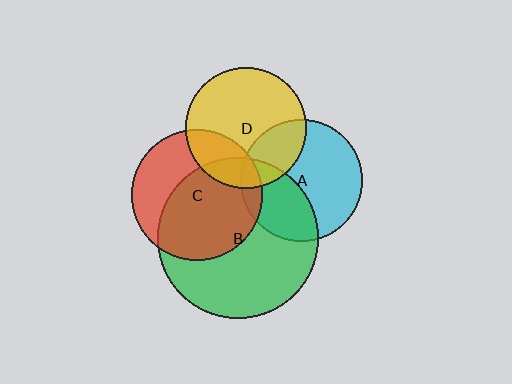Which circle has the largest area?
Circle B (green).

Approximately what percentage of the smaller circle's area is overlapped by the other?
Approximately 10%.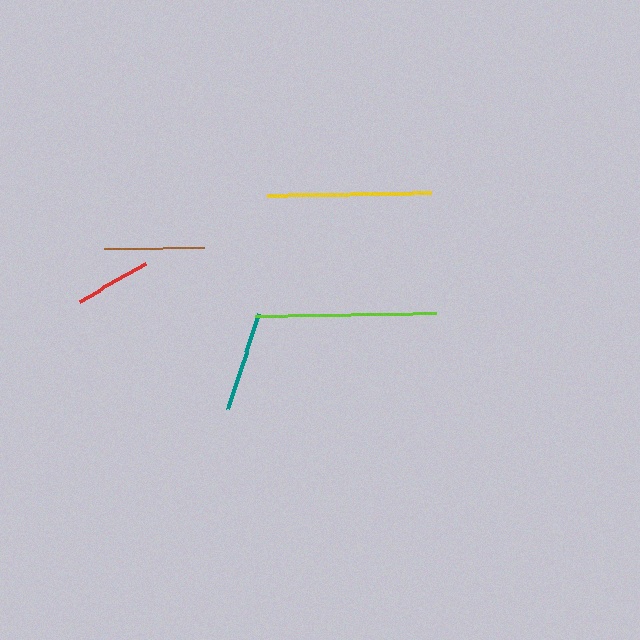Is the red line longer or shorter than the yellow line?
The yellow line is longer than the red line.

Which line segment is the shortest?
The red line is the shortest at approximately 76 pixels.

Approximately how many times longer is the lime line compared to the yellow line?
The lime line is approximately 1.1 times the length of the yellow line.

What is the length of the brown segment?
The brown segment is approximately 100 pixels long.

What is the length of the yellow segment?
The yellow segment is approximately 165 pixels long.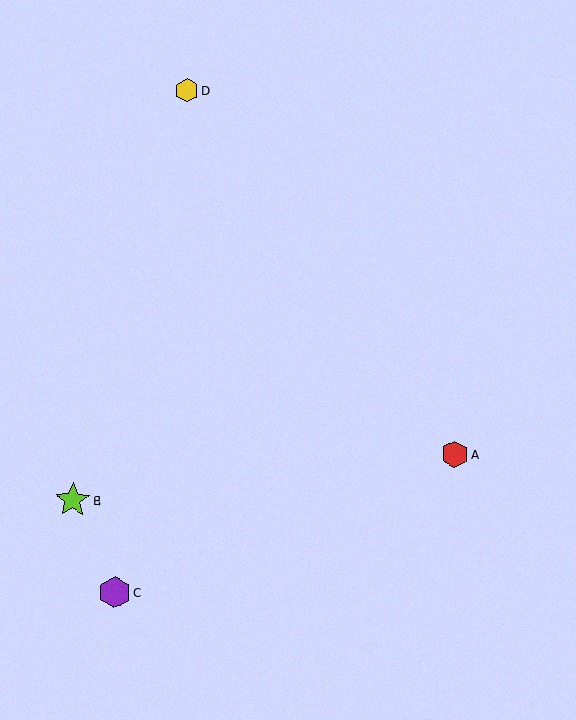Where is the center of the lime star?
The center of the lime star is at (73, 500).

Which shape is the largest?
The lime star (labeled B) is the largest.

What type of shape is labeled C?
Shape C is a purple hexagon.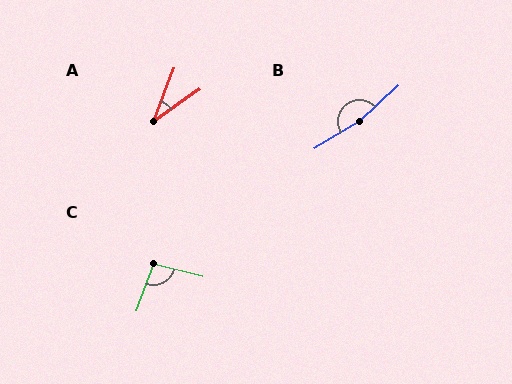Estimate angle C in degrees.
Approximately 96 degrees.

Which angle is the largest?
B, at approximately 169 degrees.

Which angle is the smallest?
A, at approximately 34 degrees.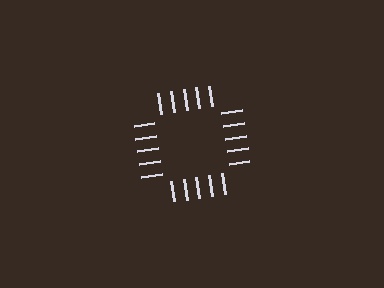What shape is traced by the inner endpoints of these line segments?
An illusory square — the line segments terminate on its edges but no continuous stroke is drawn.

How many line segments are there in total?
20 — 5 along each of the 4 edges.